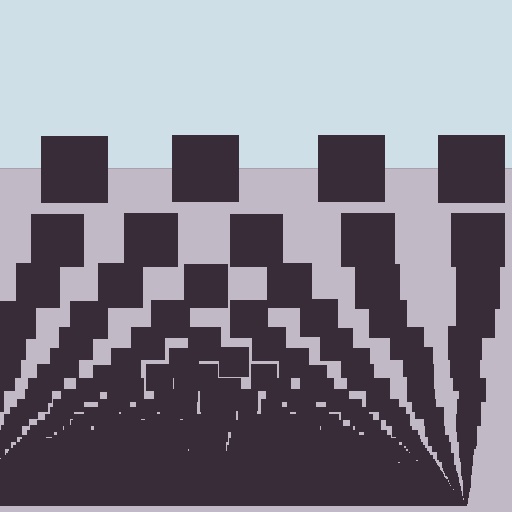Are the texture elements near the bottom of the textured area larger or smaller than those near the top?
Smaller. The gradient is inverted — elements near the bottom are smaller and denser.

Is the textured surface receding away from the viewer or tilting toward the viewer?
The surface appears to tilt toward the viewer. Texture elements get larger and sparser toward the top.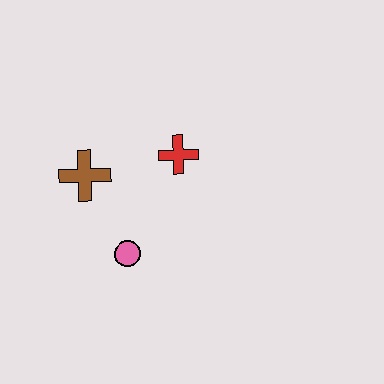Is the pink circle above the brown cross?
No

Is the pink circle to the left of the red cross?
Yes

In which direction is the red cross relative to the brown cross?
The red cross is to the right of the brown cross.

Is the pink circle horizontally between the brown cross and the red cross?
Yes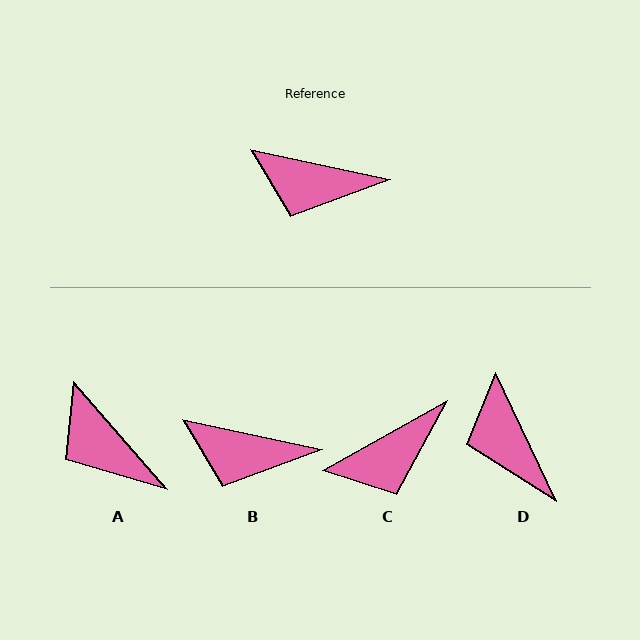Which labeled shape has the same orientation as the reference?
B.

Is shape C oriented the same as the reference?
No, it is off by about 41 degrees.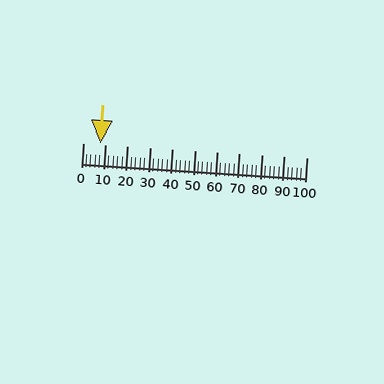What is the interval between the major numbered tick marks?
The major tick marks are spaced 10 units apart.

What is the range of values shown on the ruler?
The ruler shows values from 0 to 100.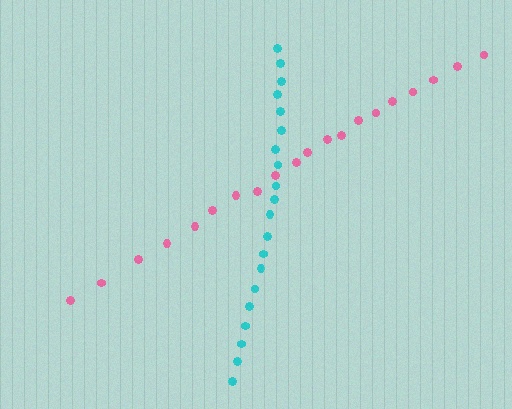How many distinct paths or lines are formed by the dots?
There are 2 distinct paths.